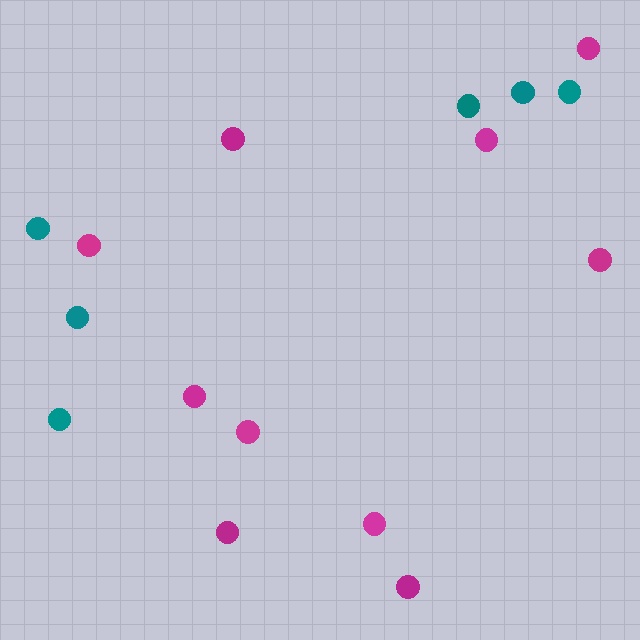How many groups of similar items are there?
There are 2 groups: one group of teal circles (6) and one group of magenta circles (10).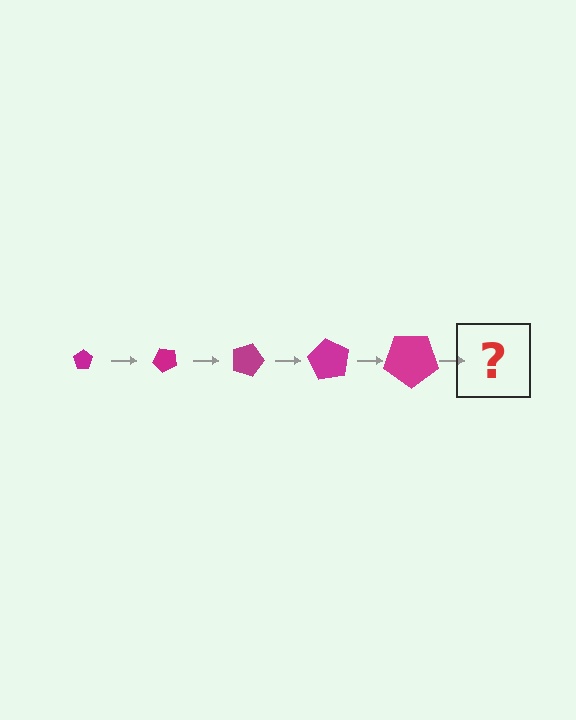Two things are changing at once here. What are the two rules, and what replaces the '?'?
The two rules are that the pentagon grows larger each step and it rotates 45 degrees each step. The '?' should be a pentagon, larger than the previous one and rotated 225 degrees from the start.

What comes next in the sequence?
The next element should be a pentagon, larger than the previous one and rotated 225 degrees from the start.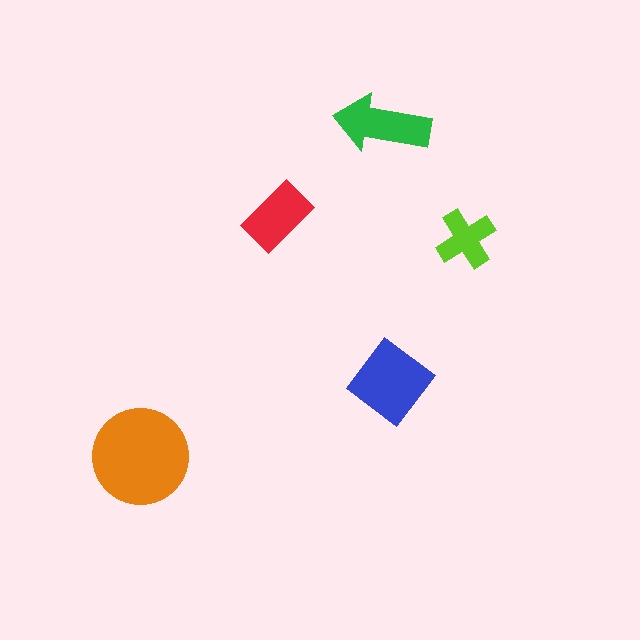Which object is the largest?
The orange circle.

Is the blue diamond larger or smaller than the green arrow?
Larger.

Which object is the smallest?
The lime cross.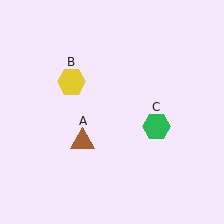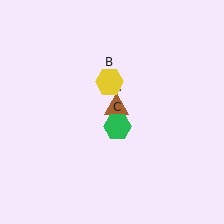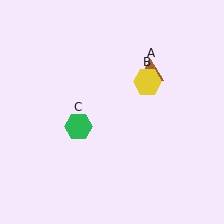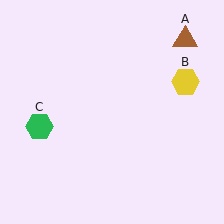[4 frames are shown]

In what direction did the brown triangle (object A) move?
The brown triangle (object A) moved up and to the right.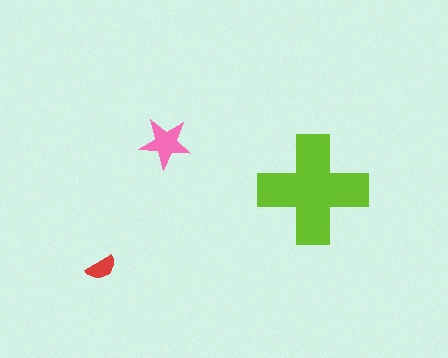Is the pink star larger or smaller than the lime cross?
Smaller.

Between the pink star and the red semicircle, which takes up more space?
The pink star.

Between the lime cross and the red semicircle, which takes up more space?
The lime cross.